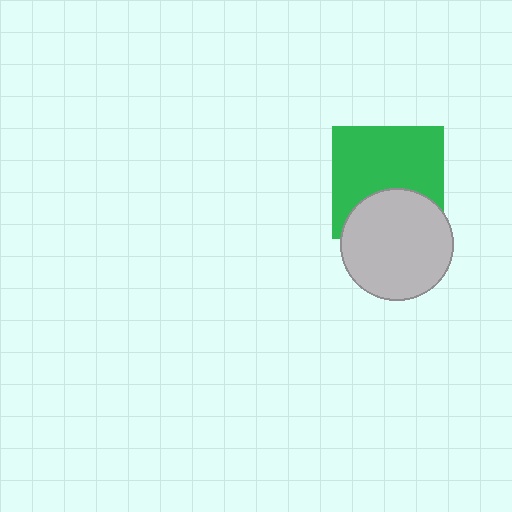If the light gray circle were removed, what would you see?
You would see the complete green square.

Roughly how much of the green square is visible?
Most of it is visible (roughly 66%).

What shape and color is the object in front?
The object in front is a light gray circle.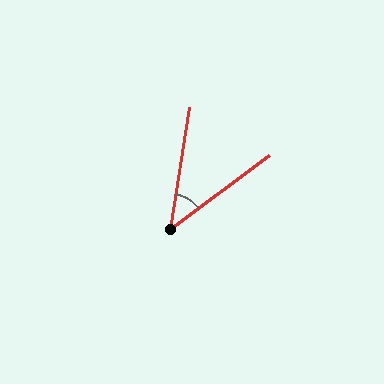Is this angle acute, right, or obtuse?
It is acute.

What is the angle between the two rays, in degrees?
Approximately 44 degrees.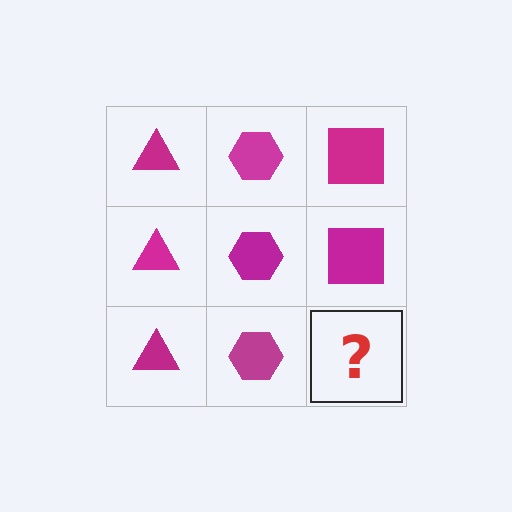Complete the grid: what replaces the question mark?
The question mark should be replaced with a magenta square.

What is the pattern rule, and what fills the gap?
The rule is that each column has a consistent shape. The gap should be filled with a magenta square.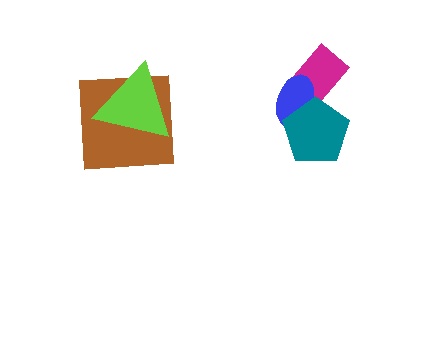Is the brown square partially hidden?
Yes, it is partially covered by another shape.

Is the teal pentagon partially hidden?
No, no other shape covers it.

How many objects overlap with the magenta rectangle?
2 objects overlap with the magenta rectangle.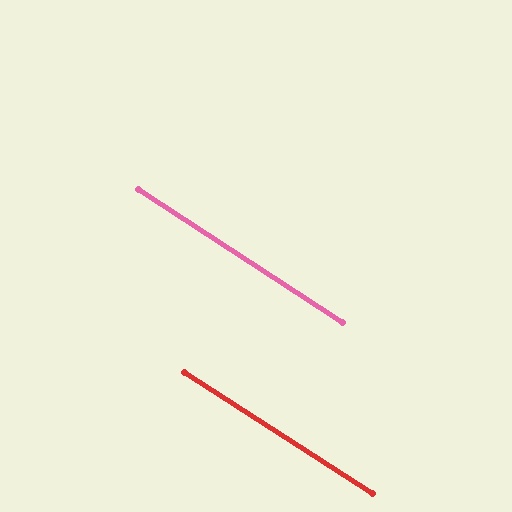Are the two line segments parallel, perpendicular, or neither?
Parallel — their directions differ by only 0.6°.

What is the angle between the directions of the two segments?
Approximately 1 degree.